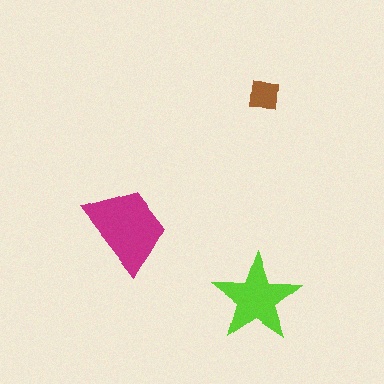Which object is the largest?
The magenta trapezoid.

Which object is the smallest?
The brown square.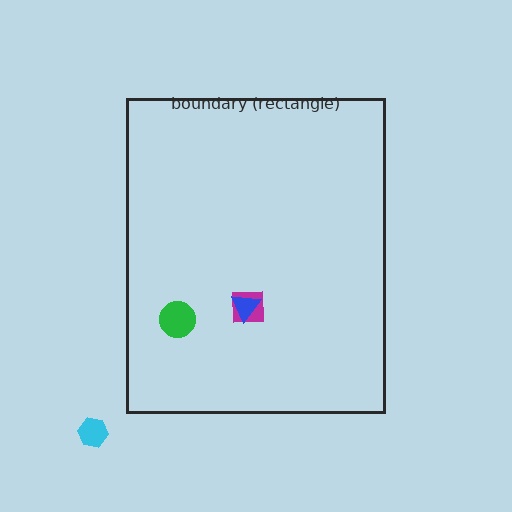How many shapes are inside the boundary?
3 inside, 1 outside.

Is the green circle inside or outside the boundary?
Inside.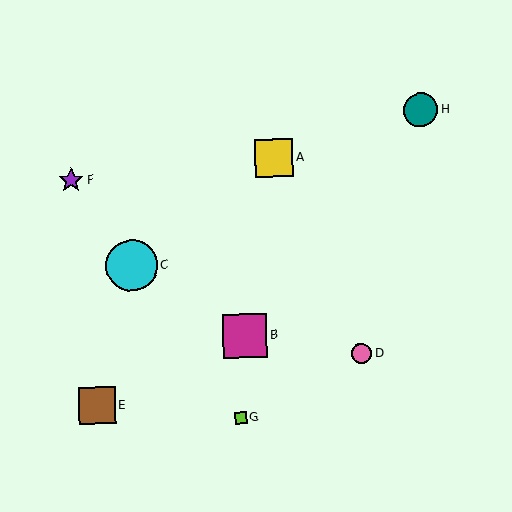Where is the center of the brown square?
The center of the brown square is at (97, 405).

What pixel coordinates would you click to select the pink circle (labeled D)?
Click at (361, 354) to select the pink circle D.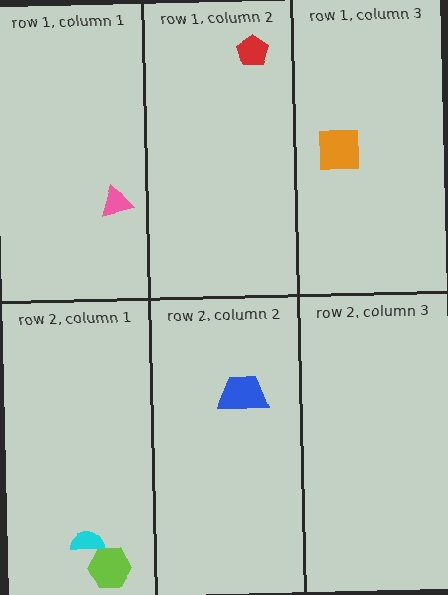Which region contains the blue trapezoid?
The row 2, column 2 region.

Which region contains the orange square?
The row 1, column 3 region.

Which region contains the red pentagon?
The row 1, column 2 region.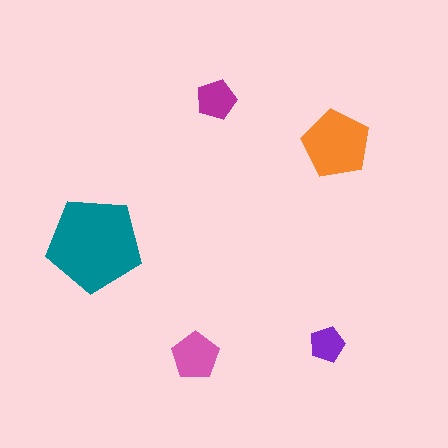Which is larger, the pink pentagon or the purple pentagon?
The pink one.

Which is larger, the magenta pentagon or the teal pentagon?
The teal one.